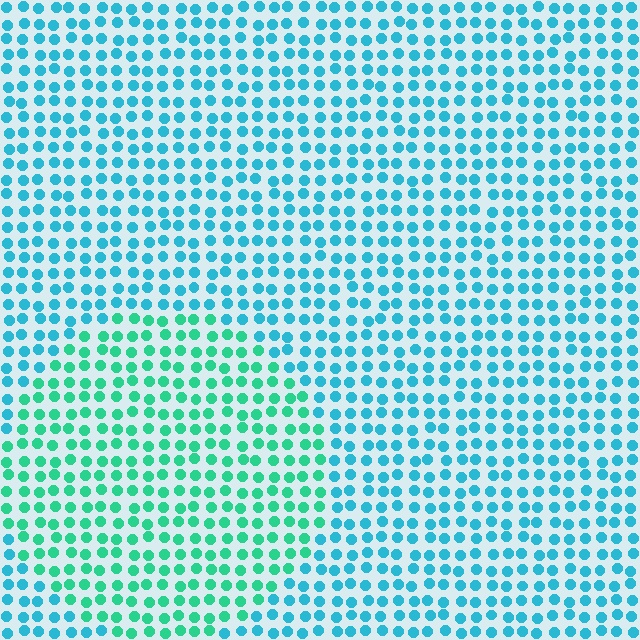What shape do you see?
I see a circle.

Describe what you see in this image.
The image is filled with small cyan elements in a uniform arrangement. A circle-shaped region is visible where the elements are tinted to a slightly different hue, forming a subtle color boundary.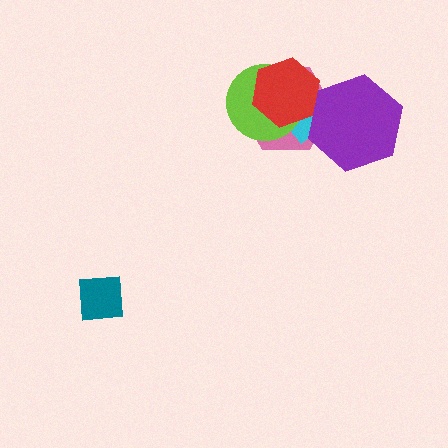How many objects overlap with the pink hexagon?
4 objects overlap with the pink hexagon.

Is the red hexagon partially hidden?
Yes, it is partially covered by another shape.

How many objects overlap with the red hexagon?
4 objects overlap with the red hexagon.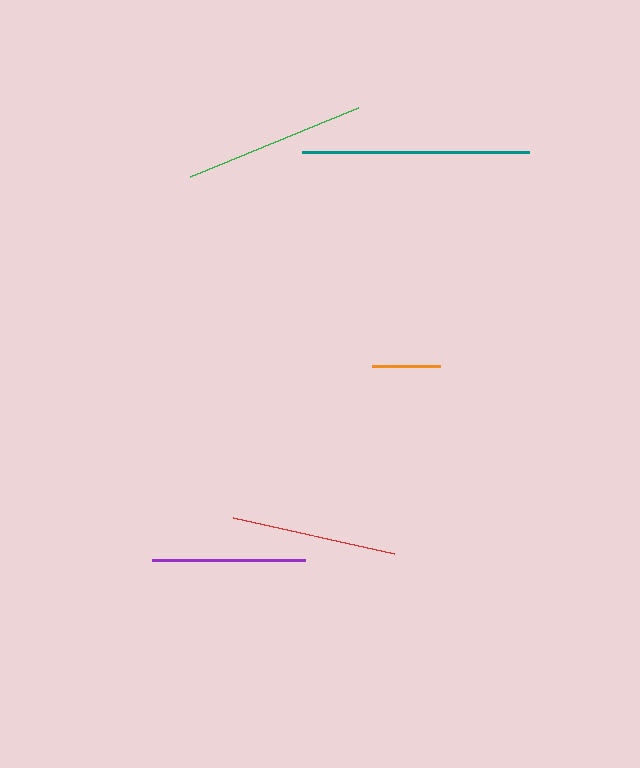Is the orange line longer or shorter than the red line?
The red line is longer than the orange line.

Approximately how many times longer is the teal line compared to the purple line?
The teal line is approximately 1.5 times the length of the purple line.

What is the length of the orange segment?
The orange segment is approximately 68 pixels long.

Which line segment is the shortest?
The orange line is the shortest at approximately 68 pixels.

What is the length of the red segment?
The red segment is approximately 165 pixels long.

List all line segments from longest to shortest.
From longest to shortest: teal, green, red, purple, orange.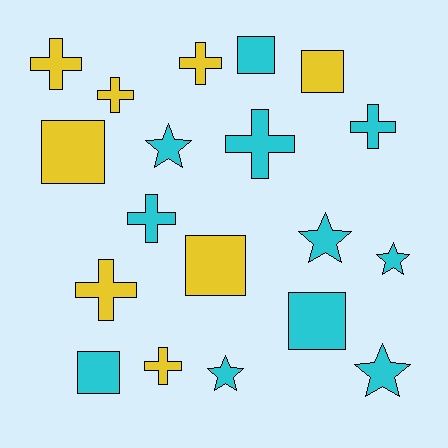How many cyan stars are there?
There are 5 cyan stars.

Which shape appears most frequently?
Cross, with 8 objects.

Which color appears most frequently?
Cyan, with 11 objects.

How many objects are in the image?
There are 19 objects.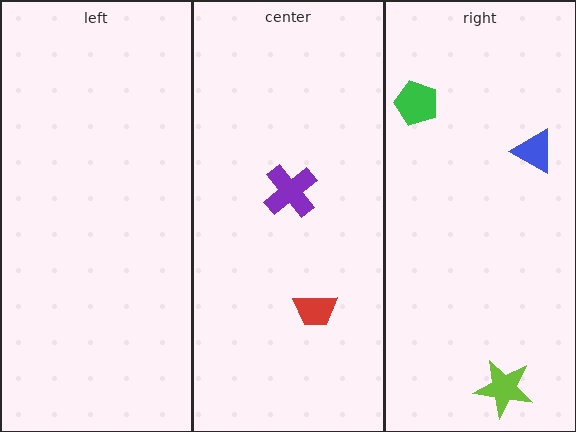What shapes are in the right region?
The lime star, the blue triangle, the green pentagon.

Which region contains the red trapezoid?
The center region.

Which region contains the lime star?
The right region.